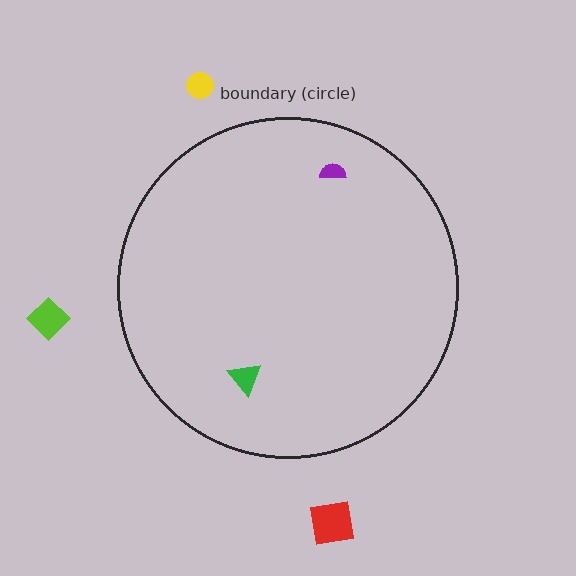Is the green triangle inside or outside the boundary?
Inside.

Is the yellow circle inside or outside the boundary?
Outside.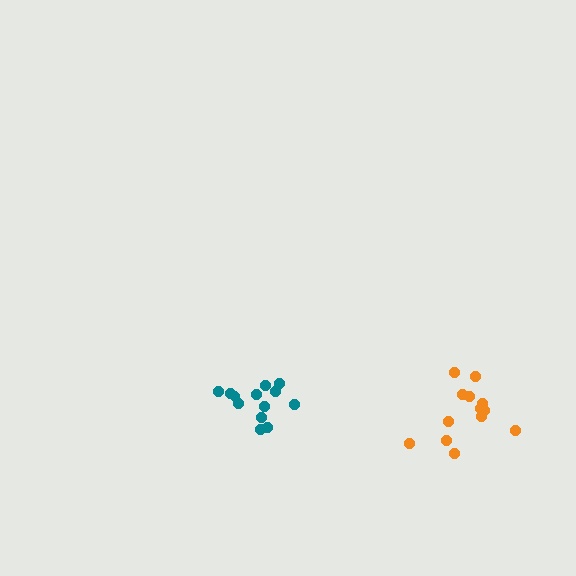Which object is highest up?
The teal cluster is topmost.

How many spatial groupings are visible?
There are 2 spatial groupings.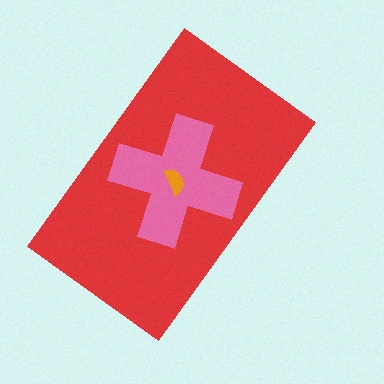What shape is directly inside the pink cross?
The orange semicircle.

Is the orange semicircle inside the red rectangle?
Yes.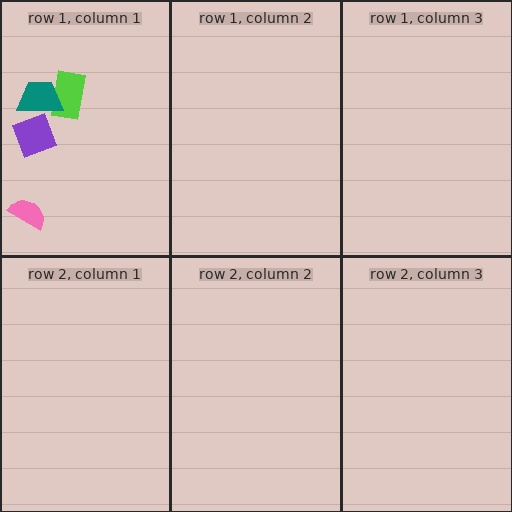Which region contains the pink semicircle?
The row 1, column 1 region.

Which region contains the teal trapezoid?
The row 1, column 1 region.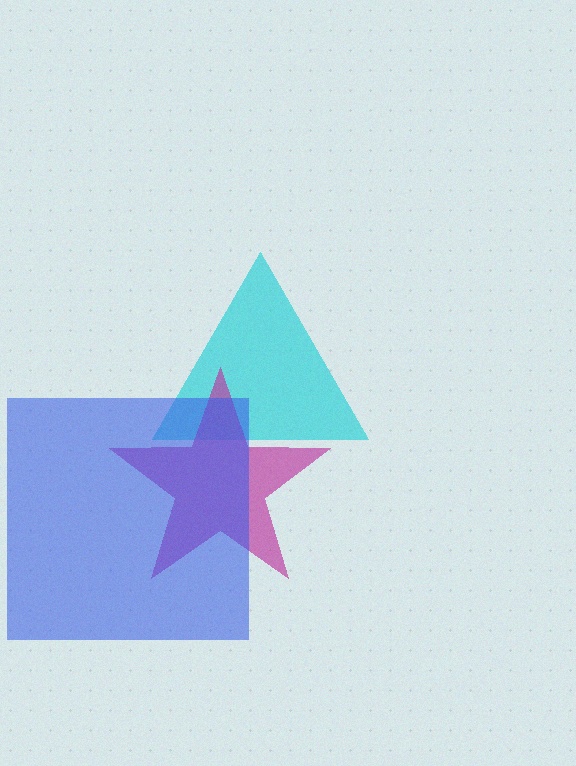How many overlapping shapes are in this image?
There are 3 overlapping shapes in the image.